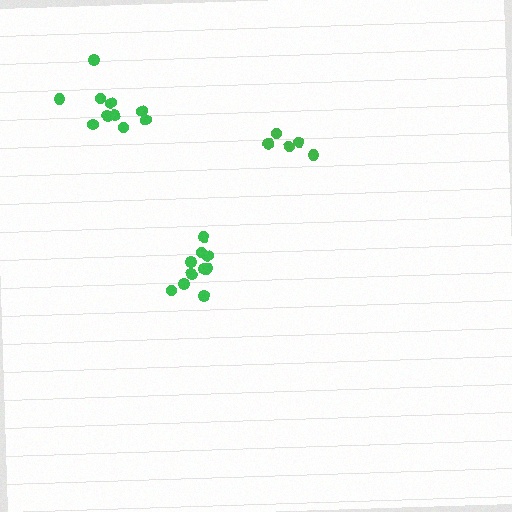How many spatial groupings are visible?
There are 3 spatial groupings.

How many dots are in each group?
Group 1: 10 dots, Group 2: 10 dots, Group 3: 5 dots (25 total).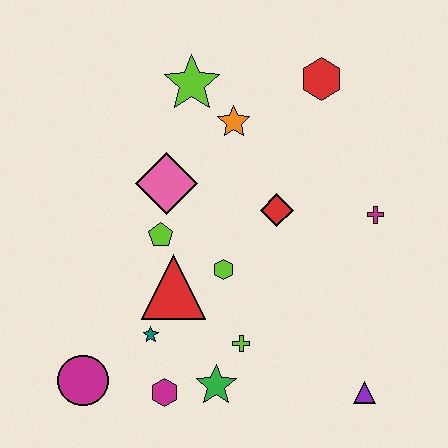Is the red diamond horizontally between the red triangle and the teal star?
No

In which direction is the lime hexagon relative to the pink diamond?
The lime hexagon is below the pink diamond.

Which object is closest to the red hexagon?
The orange star is closest to the red hexagon.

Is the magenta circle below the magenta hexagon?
No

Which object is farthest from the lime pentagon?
The purple triangle is farthest from the lime pentagon.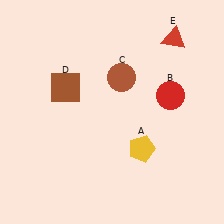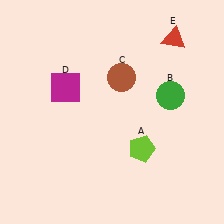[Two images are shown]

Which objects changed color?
A changed from yellow to lime. B changed from red to green. D changed from brown to magenta.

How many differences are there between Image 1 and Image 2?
There are 3 differences between the two images.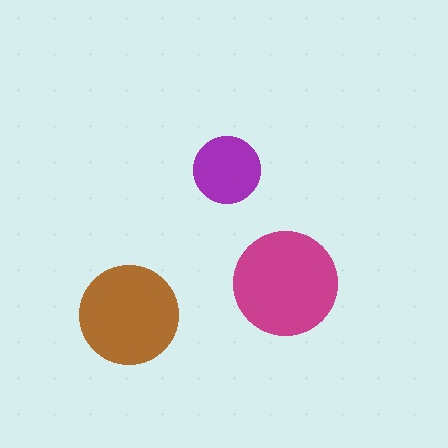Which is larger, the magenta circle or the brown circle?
The magenta one.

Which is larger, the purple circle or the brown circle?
The brown one.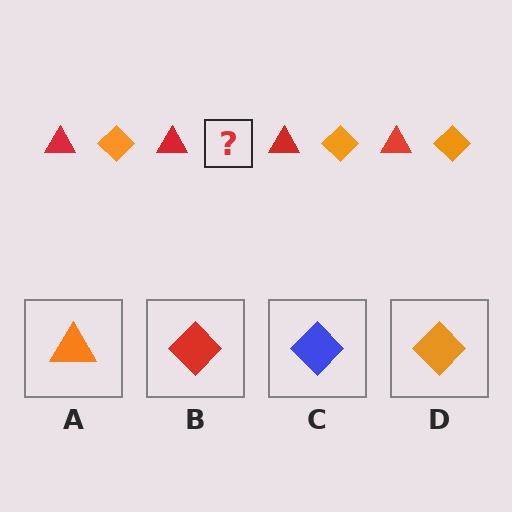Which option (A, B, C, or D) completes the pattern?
D.